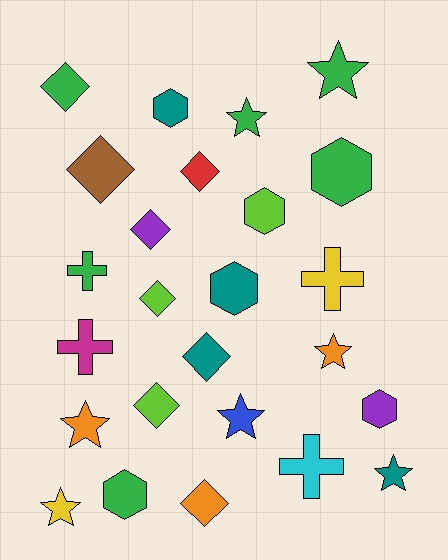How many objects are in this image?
There are 25 objects.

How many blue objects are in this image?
There is 1 blue object.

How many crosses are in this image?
There are 4 crosses.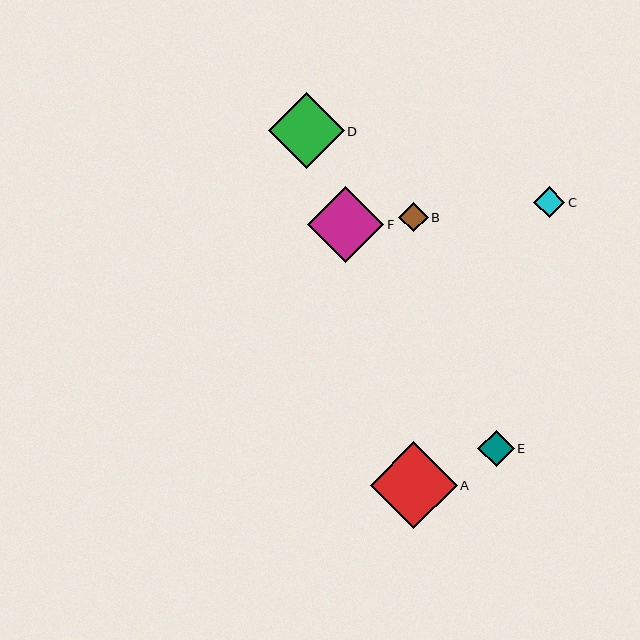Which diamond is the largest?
Diamond A is the largest with a size of approximately 87 pixels.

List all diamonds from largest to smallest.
From largest to smallest: A, D, F, E, C, B.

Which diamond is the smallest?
Diamond B is the smallest with a size of approximately 29 pixels.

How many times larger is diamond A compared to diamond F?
Diamond A is approximately 1.1 times the size of diamond F.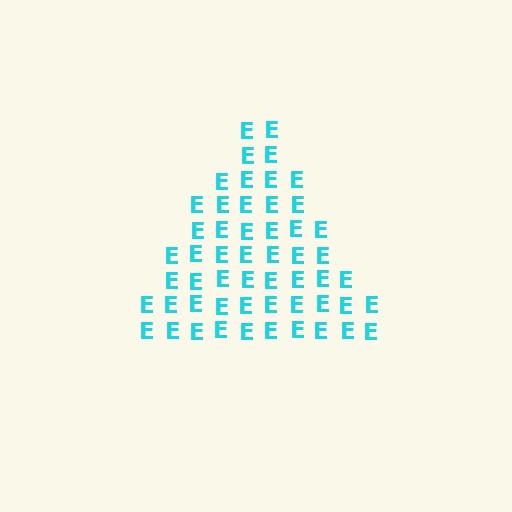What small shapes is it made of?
It is made of small letter E's.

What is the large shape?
The large shape is a triangle.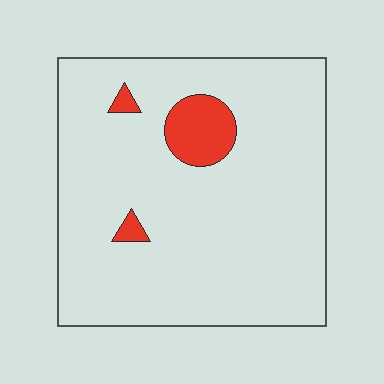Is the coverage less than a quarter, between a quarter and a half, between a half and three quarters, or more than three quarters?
Less than a quarter.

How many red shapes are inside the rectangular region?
3.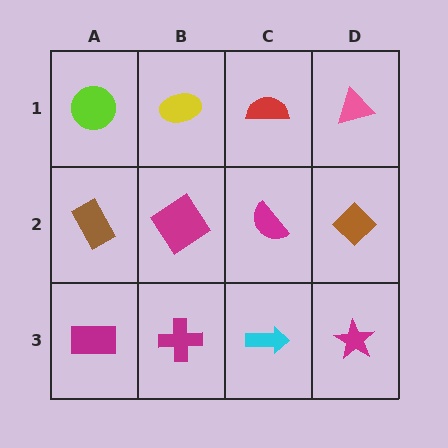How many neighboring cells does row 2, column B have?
4.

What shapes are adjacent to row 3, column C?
A magenta semicircle (row 2, column C), a magenta cross (row 3, column B), a magenta star (row 3, column D).